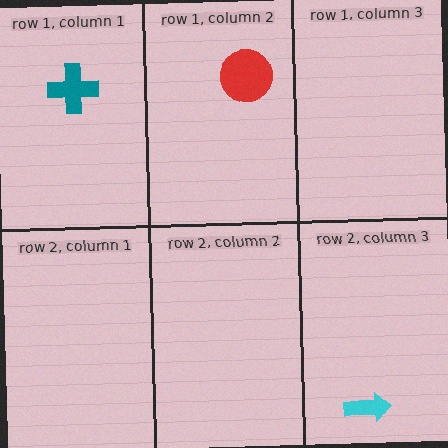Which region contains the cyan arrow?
The row 2, column 3 region.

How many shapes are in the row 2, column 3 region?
1.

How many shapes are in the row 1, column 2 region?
1.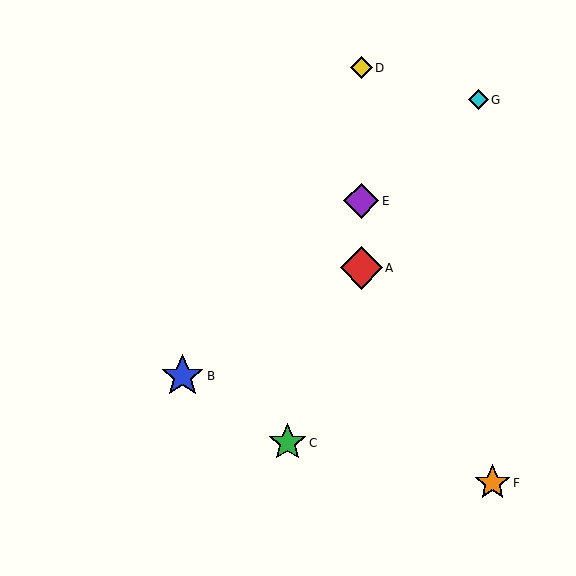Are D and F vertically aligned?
No, D is at x≈361 and F is at x≈493.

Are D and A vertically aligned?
Yes, both are at x≈361.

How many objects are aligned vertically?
3 objects (A, D, E) are aligned vertically.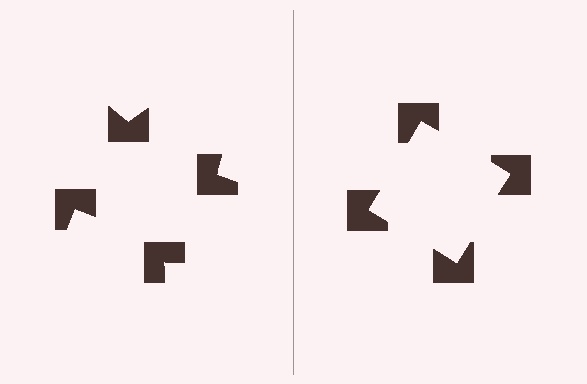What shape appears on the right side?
An illusory square.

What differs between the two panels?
The notched squares are positioned identically on both sides; only the wedge orientations differ. On the right they align to a square; on the left they are misaligned.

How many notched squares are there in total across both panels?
8 — 4 on each side.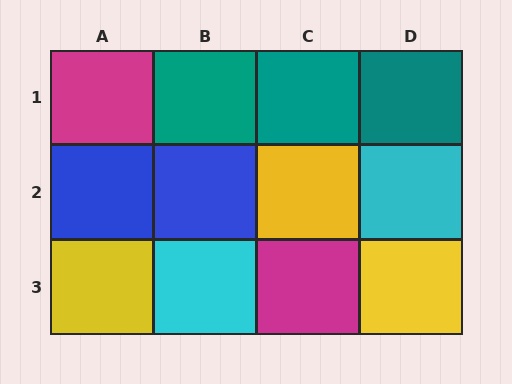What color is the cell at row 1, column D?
Teal.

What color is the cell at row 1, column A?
Magenta.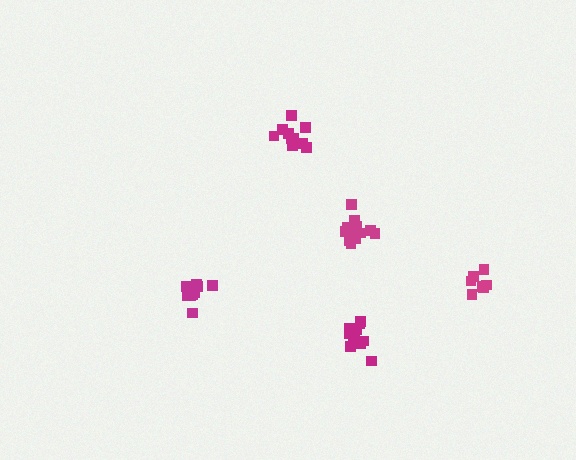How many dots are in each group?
Group 1: 10 dots, Group 2: 7 dots, Group 3: 11 dots, Group 4: 12 dots, Group 5: 13 dots (53 total).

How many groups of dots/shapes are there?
There are 5 groups.